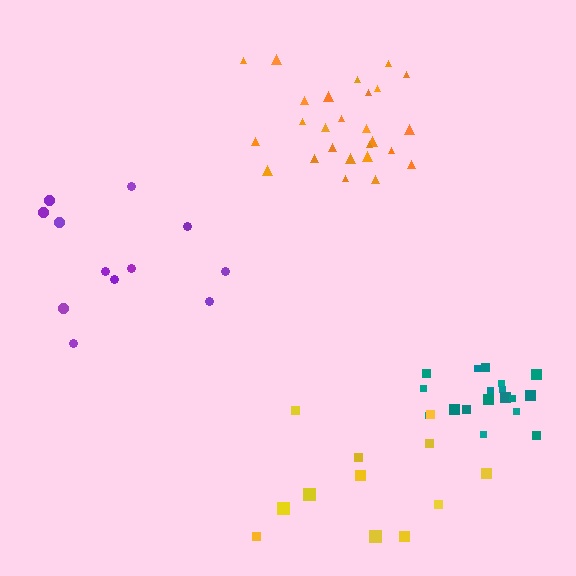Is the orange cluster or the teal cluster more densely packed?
Orange.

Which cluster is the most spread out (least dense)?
Yellow.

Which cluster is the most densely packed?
Orange.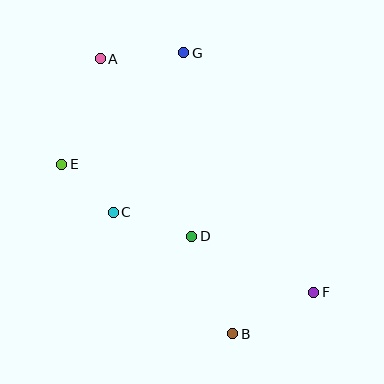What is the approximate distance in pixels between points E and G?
The distance between E and G is approximately 165 pixels.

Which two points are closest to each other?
Points C and E are closest to each other.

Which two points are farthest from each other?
Points A and F are farthest from each other.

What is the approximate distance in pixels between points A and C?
The distance between A and C is approximately 154 pixels.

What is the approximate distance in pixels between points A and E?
The distance between A and E is approximately 112 pixels.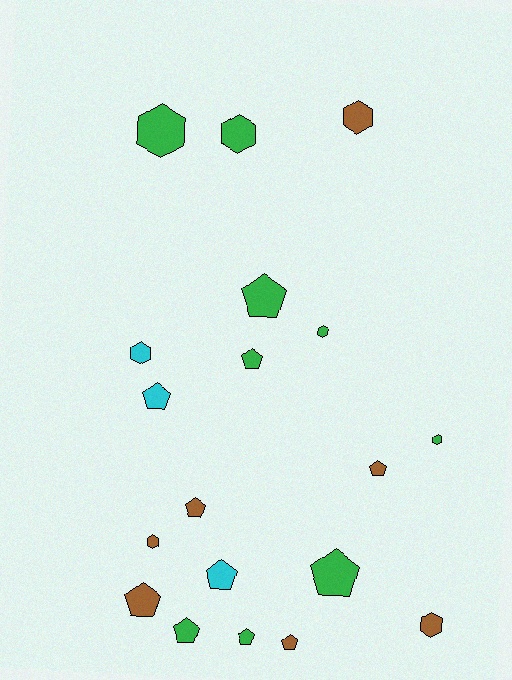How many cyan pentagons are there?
There are 2 cyan pentagons.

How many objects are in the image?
There are 19 objects.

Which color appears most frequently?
Green, with 9 objects.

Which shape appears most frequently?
Pentagon, with 11 objects.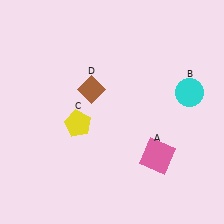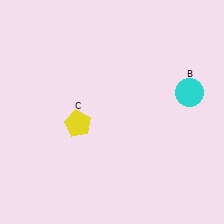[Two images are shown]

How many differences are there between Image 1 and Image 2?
There are 2 differences between the two images.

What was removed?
The pink square (A), the brown diamond (D) were removed in Image 2.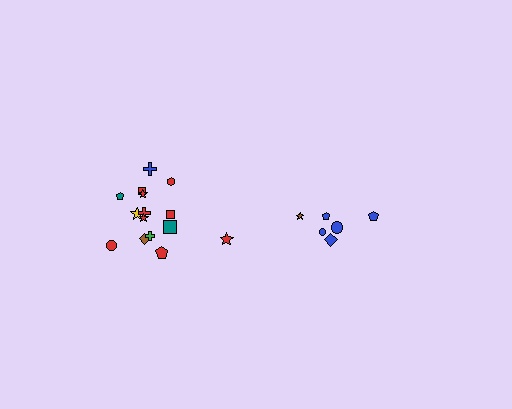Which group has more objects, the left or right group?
The left group.